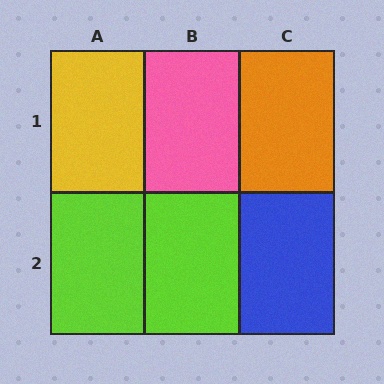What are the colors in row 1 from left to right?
Yellow, pink, orange.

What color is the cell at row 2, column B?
Lime.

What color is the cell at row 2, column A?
Lime.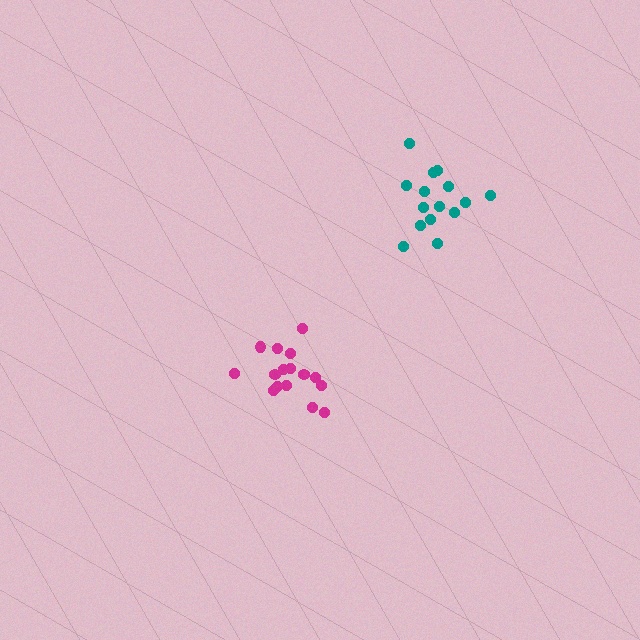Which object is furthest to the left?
The magenta cluster is leftmost.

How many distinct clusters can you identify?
There are 2 distinct clusters.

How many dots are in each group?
Group 1: 15 dots, Group 2: 16 dots (31 total).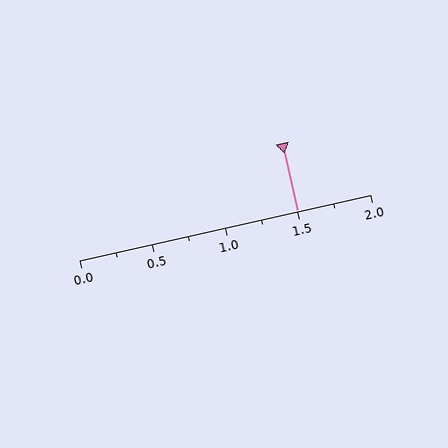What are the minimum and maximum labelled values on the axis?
The axis runs from 0.0 to 2.0.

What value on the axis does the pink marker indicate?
The marker indicates approximately 1.5.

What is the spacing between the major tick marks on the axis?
The major ticks are spaced 0.5 apart.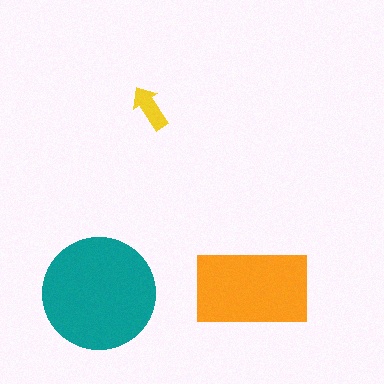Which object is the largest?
The teal circle.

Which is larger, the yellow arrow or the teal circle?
The teal circle.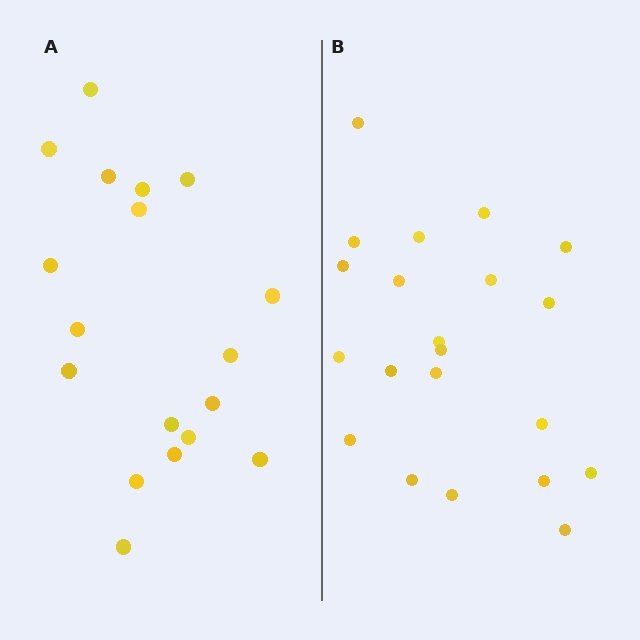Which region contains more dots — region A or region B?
Region B (the right region) has more dots.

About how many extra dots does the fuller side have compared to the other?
Region B has just a few more — roughly 2 or 3 more dots than region A.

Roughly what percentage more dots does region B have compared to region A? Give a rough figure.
About 15% more.